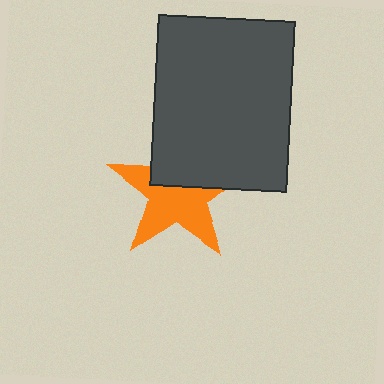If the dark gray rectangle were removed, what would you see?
You would see the complete orange star.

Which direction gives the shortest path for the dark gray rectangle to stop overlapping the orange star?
Moving up gives the shortest separation.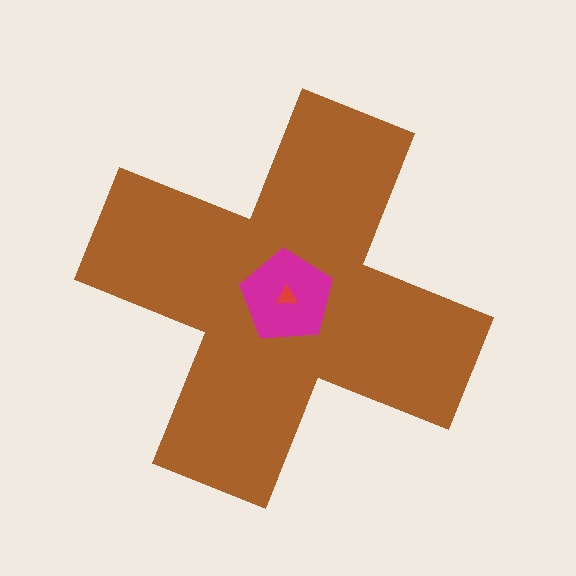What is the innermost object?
The red triangle.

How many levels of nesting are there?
3.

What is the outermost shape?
The brown cross.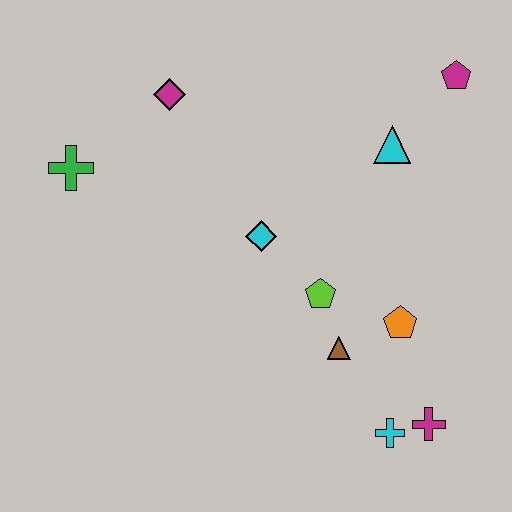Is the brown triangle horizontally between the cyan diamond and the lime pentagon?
No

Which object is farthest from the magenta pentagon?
The green cross is farthest from the magenta pentagon.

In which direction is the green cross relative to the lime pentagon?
The green cross is to the left of the lime pentagon.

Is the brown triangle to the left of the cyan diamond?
No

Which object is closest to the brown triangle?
The lime pentagon is closest to the brown triangle.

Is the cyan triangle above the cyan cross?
Yes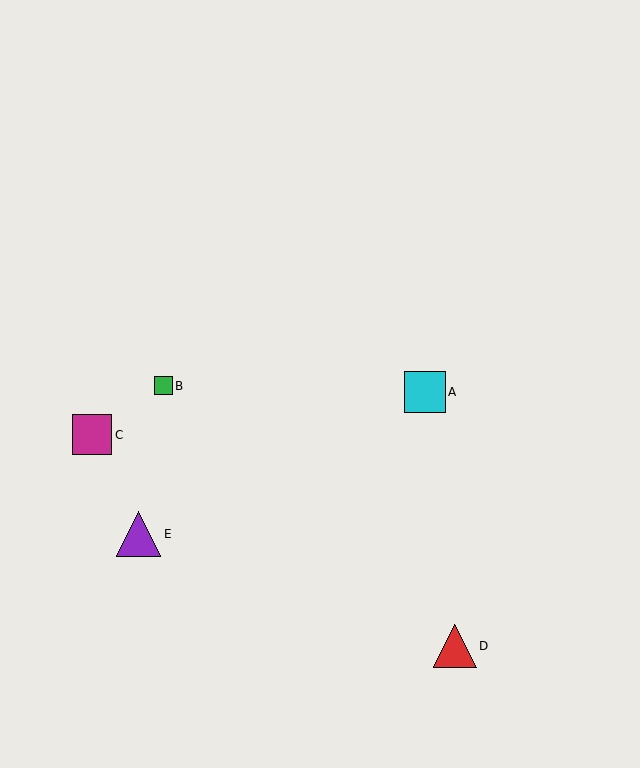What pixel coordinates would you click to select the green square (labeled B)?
Click at (163, 386) to select the green square B.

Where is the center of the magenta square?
The center of the magenta square is at (92, 435).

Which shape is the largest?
The purple triangle (labeled E) is the largest.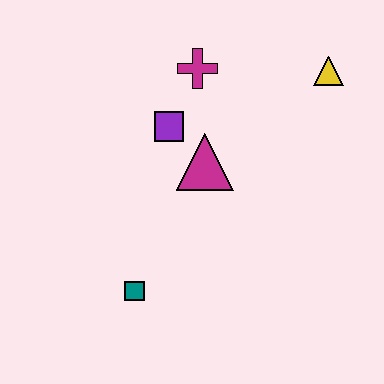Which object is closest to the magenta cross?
The purple square is closest to the magenta cross.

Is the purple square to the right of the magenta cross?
No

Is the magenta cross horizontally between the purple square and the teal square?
No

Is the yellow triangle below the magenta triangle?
No